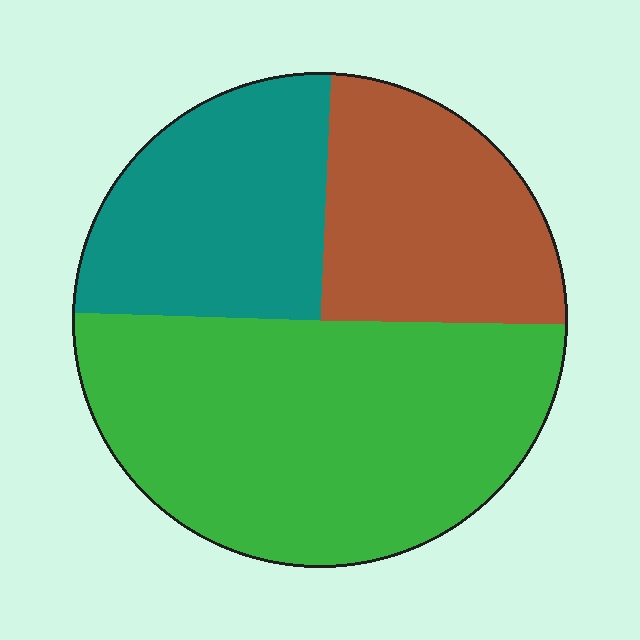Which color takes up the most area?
Green, at roughly 50%.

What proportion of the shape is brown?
Brown takes up less than a quarter of the shape.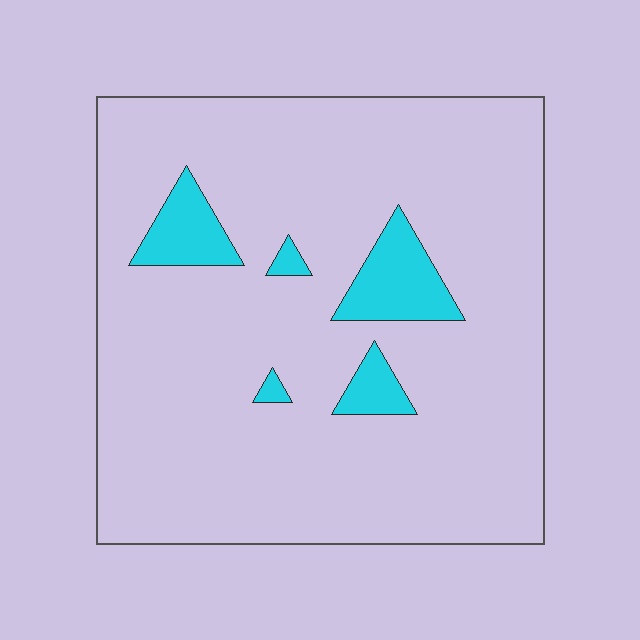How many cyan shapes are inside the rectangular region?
5.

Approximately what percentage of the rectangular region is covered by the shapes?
Approximately 10%.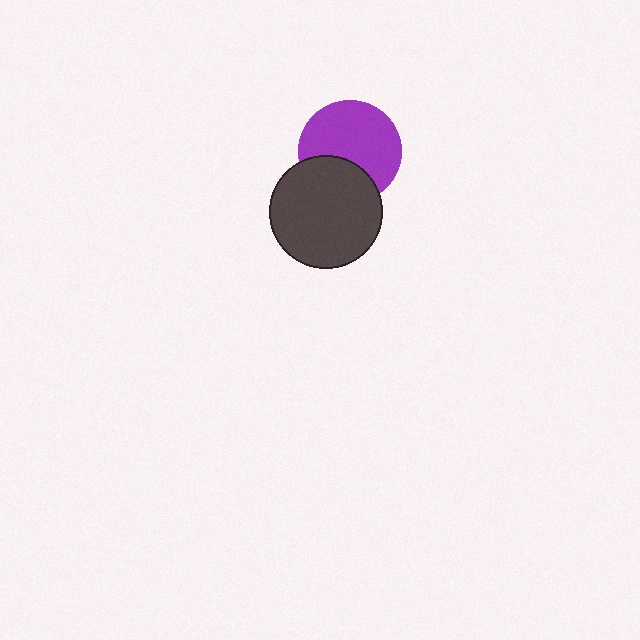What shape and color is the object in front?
The object in front is a dark gray circle.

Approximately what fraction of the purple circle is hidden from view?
Roughly 31% of the purple circle is hidden behind the dark gray circle.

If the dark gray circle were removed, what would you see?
You would see the complete purple circle.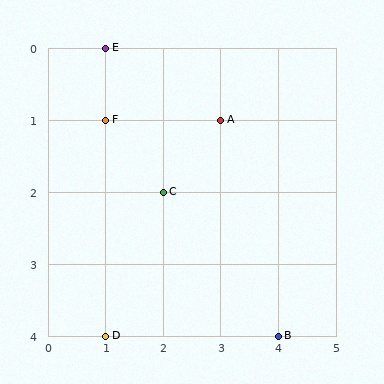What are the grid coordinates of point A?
Point A is at grid coordinates (3, 1).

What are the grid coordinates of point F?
Point F is at grid coordinates (1, 1).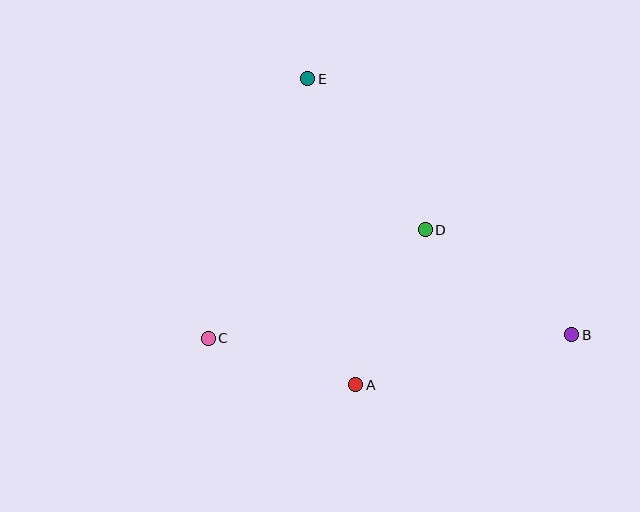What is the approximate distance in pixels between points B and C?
The distance between B and C is approximately 363 pixels.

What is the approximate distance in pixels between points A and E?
The distance between A and E is approximately 310 pixels.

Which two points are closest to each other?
Points A and C are closest to each other.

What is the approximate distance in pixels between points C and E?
The distance between C and E is approximately 278 pixels.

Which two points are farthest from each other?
Points B and E are farthest from each other.